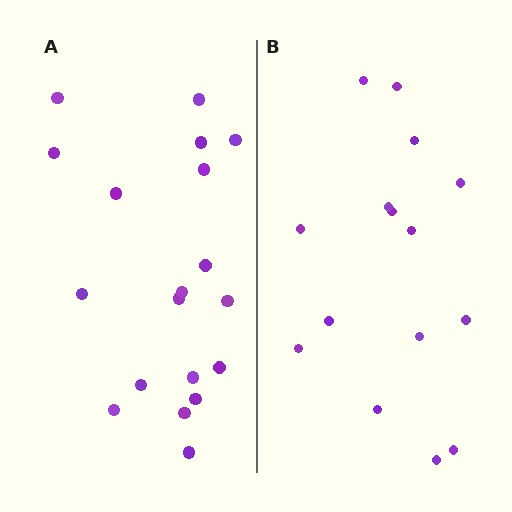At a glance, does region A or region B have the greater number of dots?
Region A (the left region) has more dots.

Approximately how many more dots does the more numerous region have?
Region A has about 4 more dots than region B.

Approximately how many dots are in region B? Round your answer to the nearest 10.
About 20 dots. (The exact count is 15, which rounds to 20.)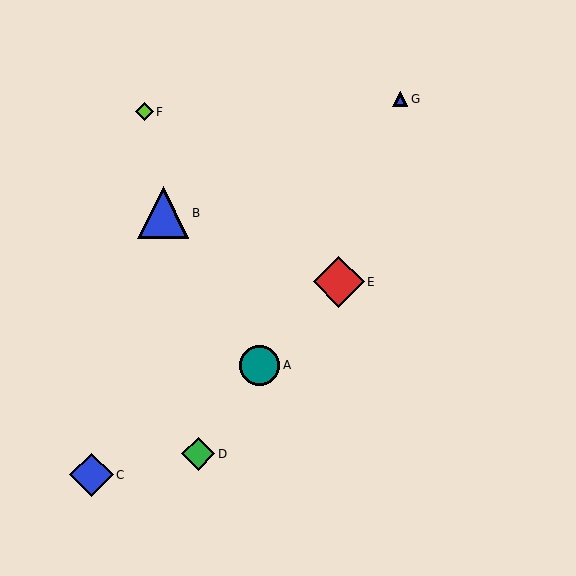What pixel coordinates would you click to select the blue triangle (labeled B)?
Click at (163, 213) to select the blue triangle B.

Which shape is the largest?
The blue triangle (labeled B) is the largest.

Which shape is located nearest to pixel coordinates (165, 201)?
The blue triangle (labeled B) at (163, 213) is nearest to that location.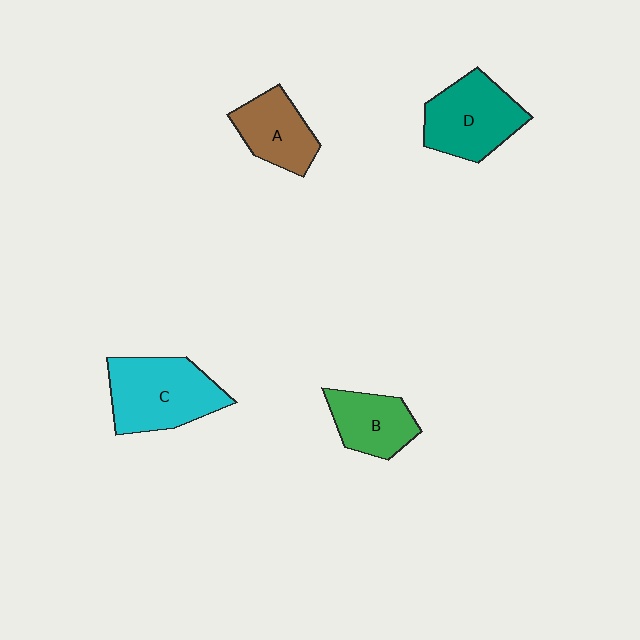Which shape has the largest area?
Shape C (cyan).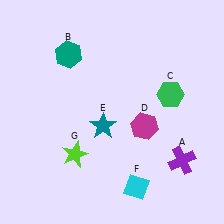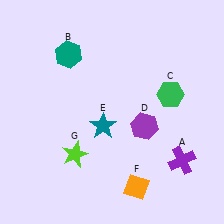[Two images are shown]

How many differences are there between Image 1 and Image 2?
There are 2 differences between the two images.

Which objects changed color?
D changed from magenta to purple. F changed from cyan to orange.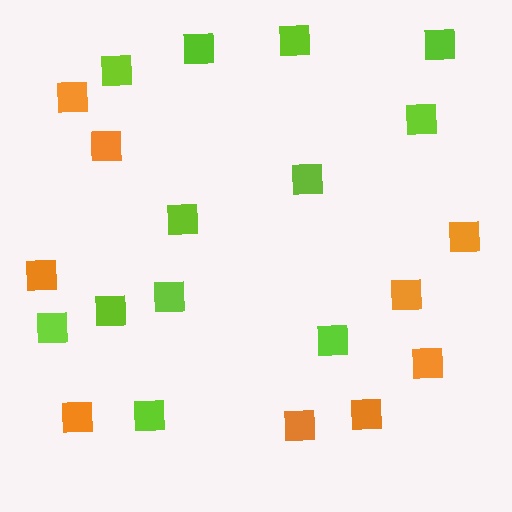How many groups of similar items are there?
There are 2 groups: one group of orange squares (9) and one group of lime squares (12).